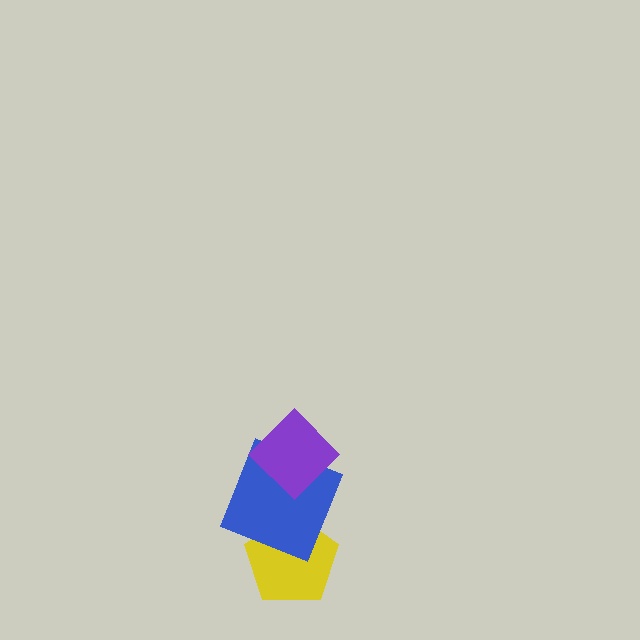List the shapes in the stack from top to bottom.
From top to bottom: the purple diamond, the blue square, the yellow pentagon.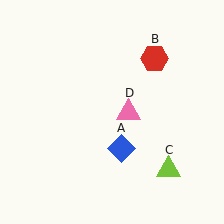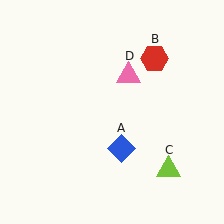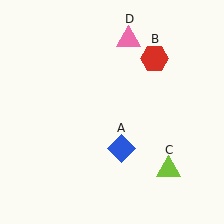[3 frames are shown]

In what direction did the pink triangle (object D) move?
The pink triangle (object D) moved up.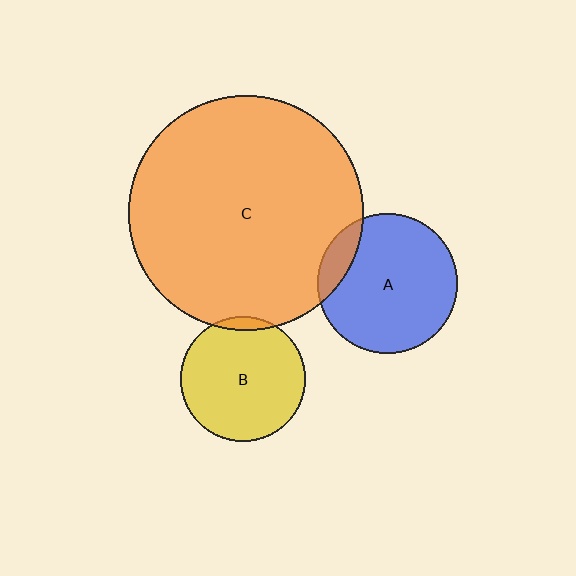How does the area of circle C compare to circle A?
Approximately 2.8 times.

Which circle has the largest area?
Circle C (orange).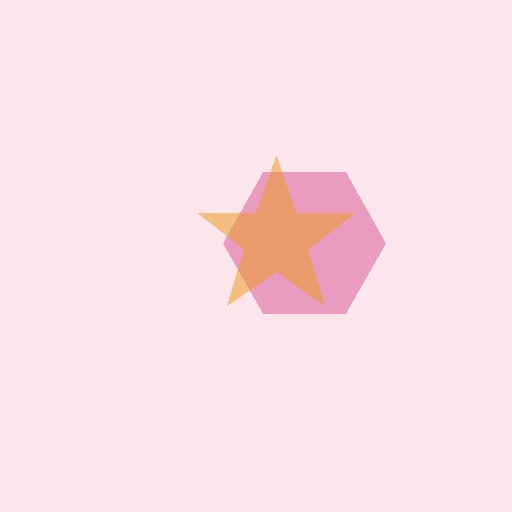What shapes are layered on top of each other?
The layered shapes are: a magenta hexagon, an orange star.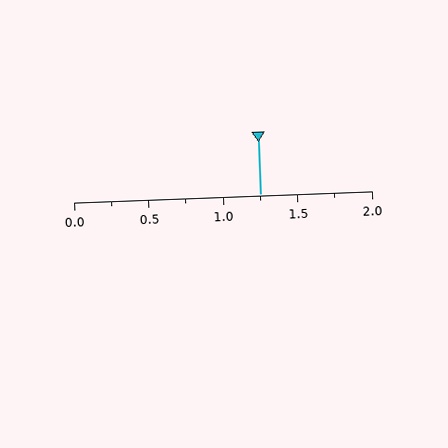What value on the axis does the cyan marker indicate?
The marker indicates approximately 1.25.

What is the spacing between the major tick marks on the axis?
The major ticks are spaced 0.5 apart.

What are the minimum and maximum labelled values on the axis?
The axis runs from 0.0 to 2.0.